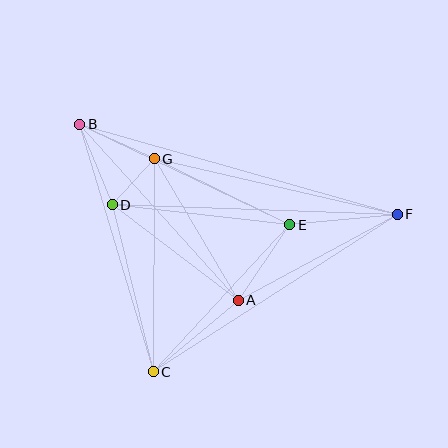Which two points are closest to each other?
Points D and G are closest to each other.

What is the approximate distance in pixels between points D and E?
The distance between D and E is approximately 179 pixels.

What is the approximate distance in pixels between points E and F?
The distance between E and F is approximately 108 pixels.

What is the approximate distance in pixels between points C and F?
The distance between C and F is approximately 290 pixels.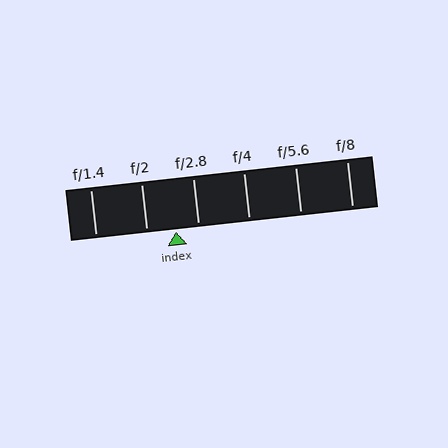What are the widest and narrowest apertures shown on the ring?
The widest aperture shown is f/1.4 and the narrowest is f/8.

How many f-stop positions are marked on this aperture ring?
There are 6 f-stop positions marked.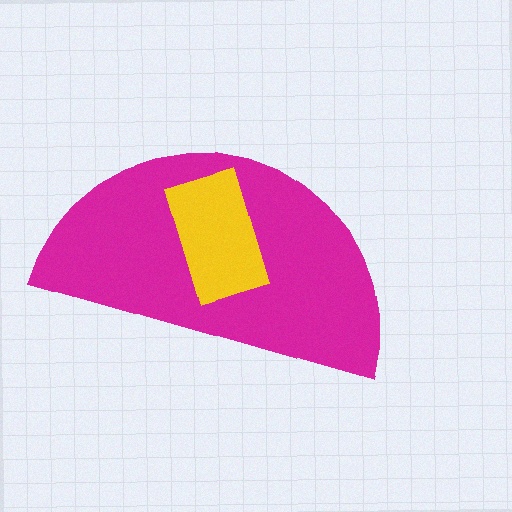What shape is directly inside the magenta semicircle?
The yellow rectangle.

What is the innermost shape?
The yellow rectangle.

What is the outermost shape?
The magenta semicircle.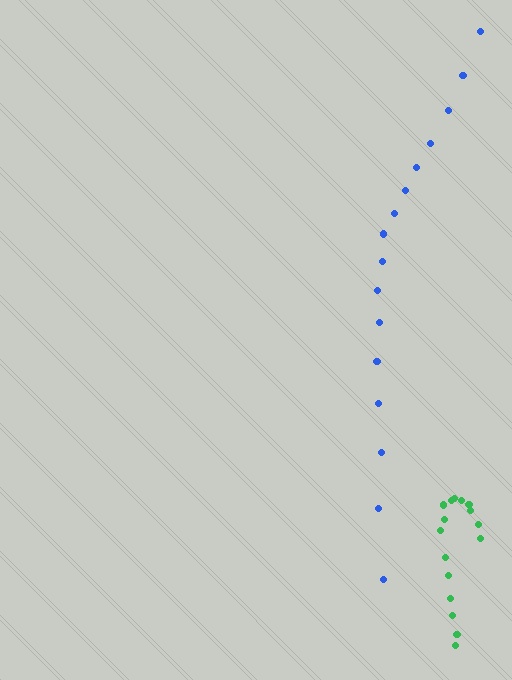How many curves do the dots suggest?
There are 2 distinct paths.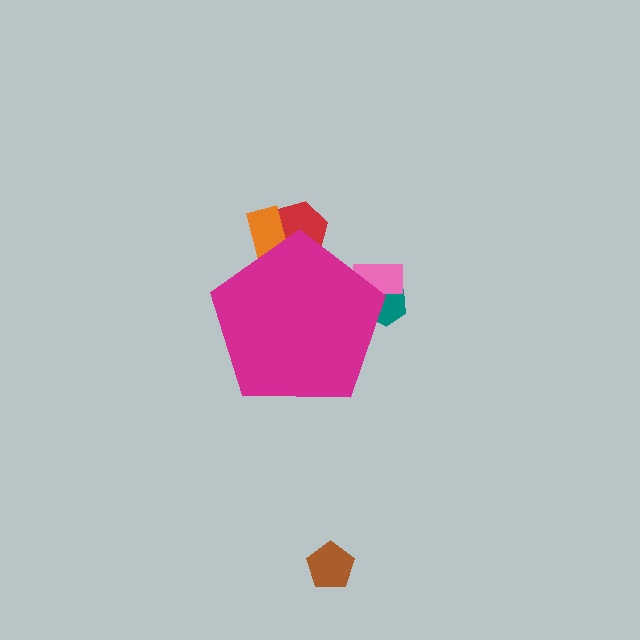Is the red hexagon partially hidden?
Yes, the red hexagon is partially hidden behind the magenta pentagon.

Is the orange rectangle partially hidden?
Yes, the orange rectangle is partially hidden behind the magenta pentagon.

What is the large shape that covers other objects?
A magenta pentagon.